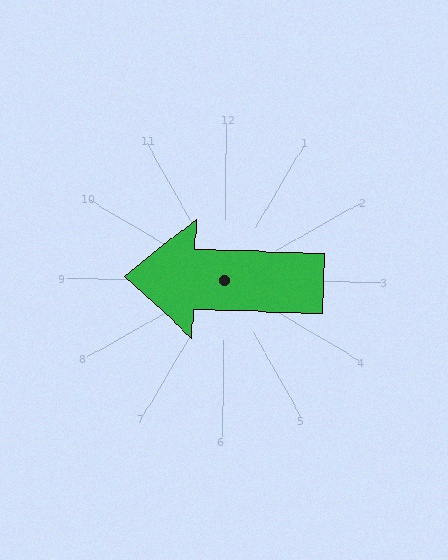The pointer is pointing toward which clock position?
Roughly 9 o'clock.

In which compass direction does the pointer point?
West.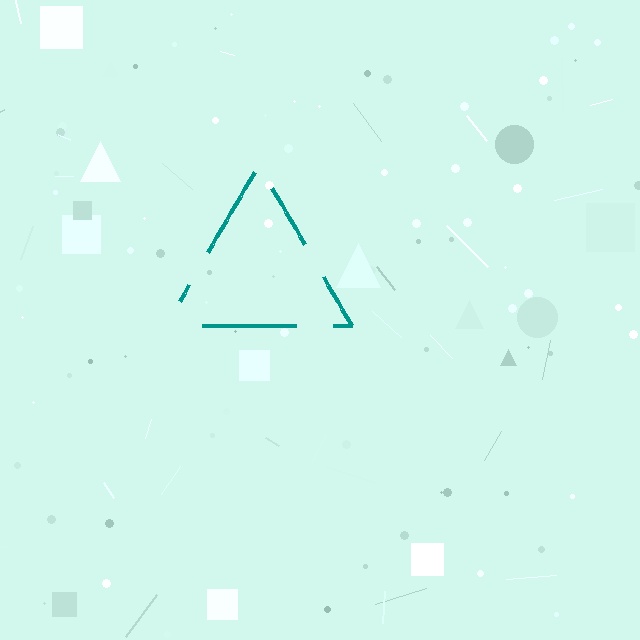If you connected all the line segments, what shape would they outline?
They would outline a triangle.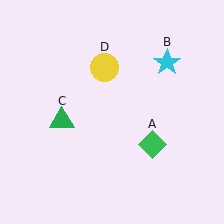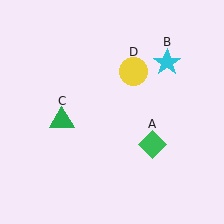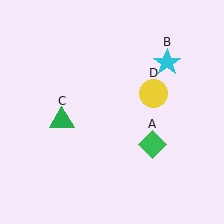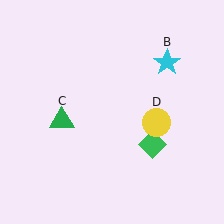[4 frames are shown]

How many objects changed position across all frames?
1 object changed position: yellow circle (object D).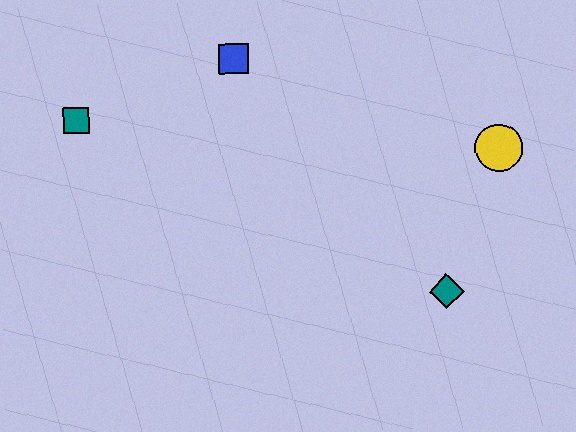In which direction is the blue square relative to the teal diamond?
The blue square is above the teal diamond.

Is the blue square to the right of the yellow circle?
No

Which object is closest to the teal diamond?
The yellow circle is closest to the teal diamond.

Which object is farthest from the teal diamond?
The teal square is farthest from the teal diamond.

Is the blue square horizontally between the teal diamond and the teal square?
Yes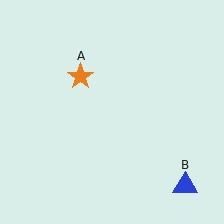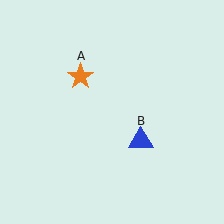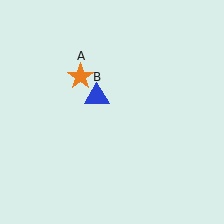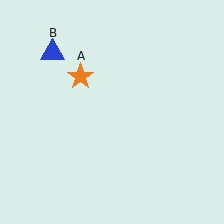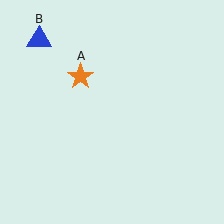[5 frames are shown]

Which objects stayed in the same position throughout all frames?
Orange star (object A) remained stationary.